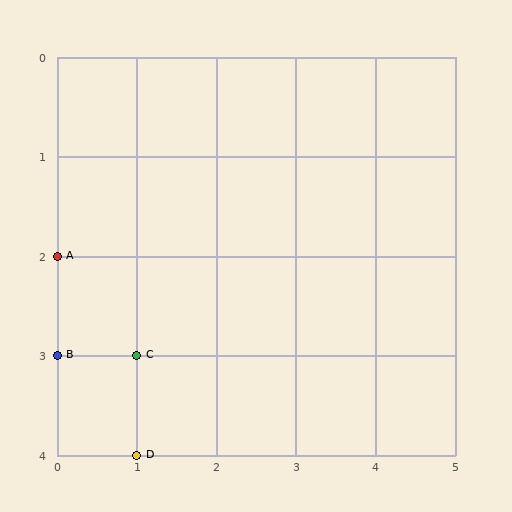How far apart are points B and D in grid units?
Points B and D are 1 column and 1 row apart (about 1.4 grid units diagonally).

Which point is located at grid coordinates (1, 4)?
Point D is at (1, 4).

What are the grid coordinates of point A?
Point A is at grid coordinates (0, 2).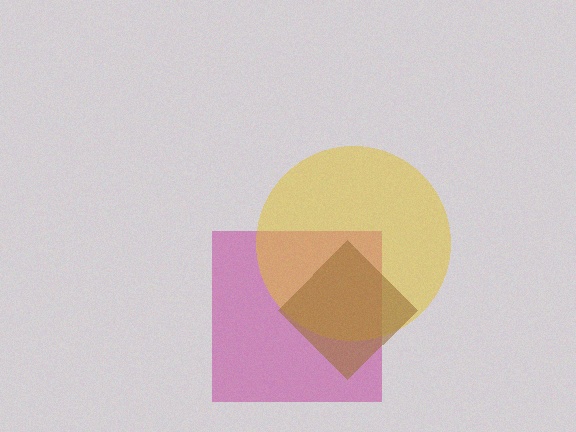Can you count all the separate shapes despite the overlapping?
Yes, there are 3 separate shapes.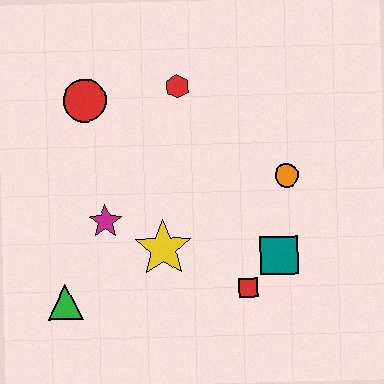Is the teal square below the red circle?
Yes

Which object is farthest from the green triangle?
The orange circle is farthest from the green triangle.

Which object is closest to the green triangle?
The magenta star is closest to the green triangle.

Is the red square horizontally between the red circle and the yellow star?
No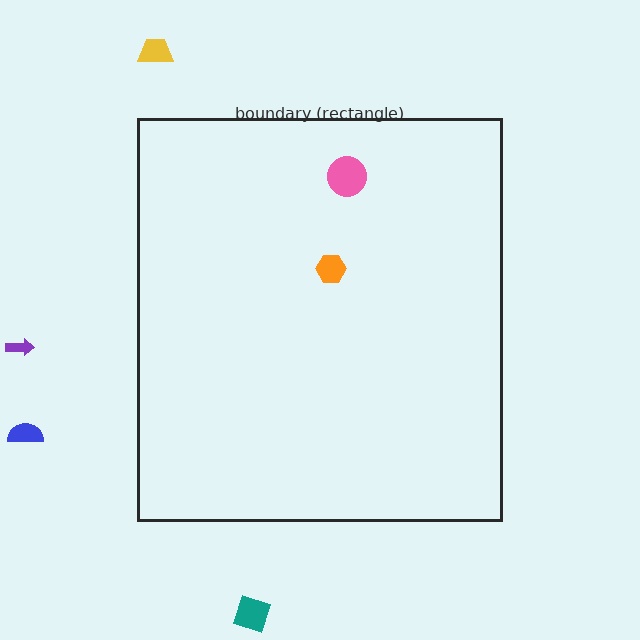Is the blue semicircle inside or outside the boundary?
Outside.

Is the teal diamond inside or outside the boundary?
Outside.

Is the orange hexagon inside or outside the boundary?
Inside.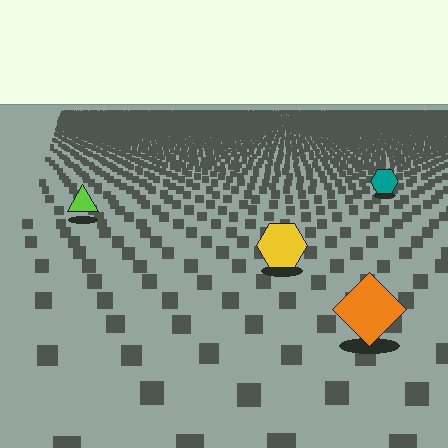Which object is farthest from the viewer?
The teal hexagon is farthest from the viewer. It appears smaller and the ground texture around it is denser.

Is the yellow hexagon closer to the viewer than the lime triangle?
Yes. The yellow hexagon is closer — you can tell from the texture gradient: the ground texture is coarser near it.